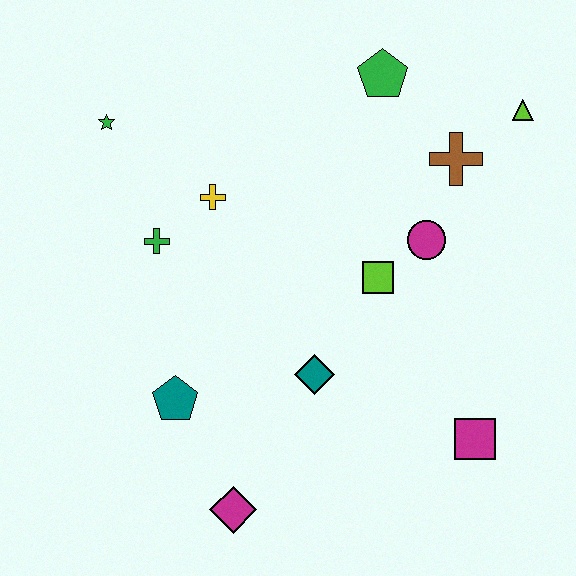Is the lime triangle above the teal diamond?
Yes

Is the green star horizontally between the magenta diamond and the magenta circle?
No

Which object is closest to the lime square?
The magenta circle is closest to the lime square.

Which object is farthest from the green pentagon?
The magenta diamond is farthest from the green pentagon.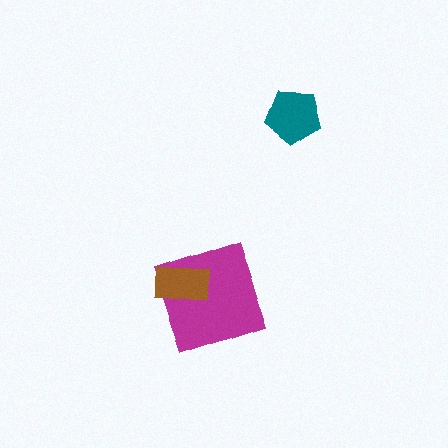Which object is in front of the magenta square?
The brown rectangle is in front of the magenta square.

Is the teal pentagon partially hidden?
No, no other shape covers it.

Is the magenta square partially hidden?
Yes, it is partially covered by another shape.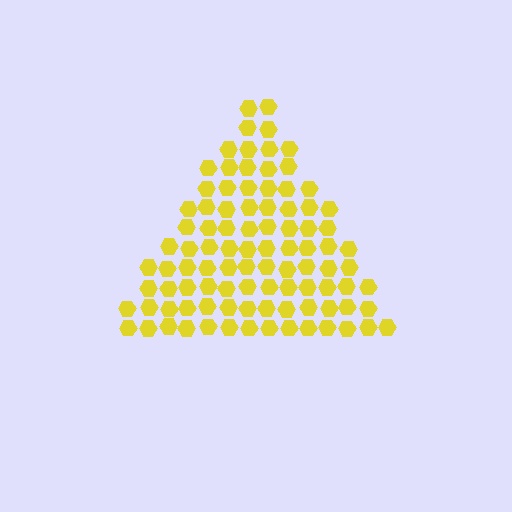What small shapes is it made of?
It is made of small hexagons.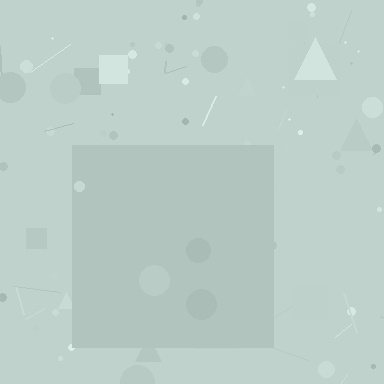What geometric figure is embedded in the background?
A square is embedded in the background.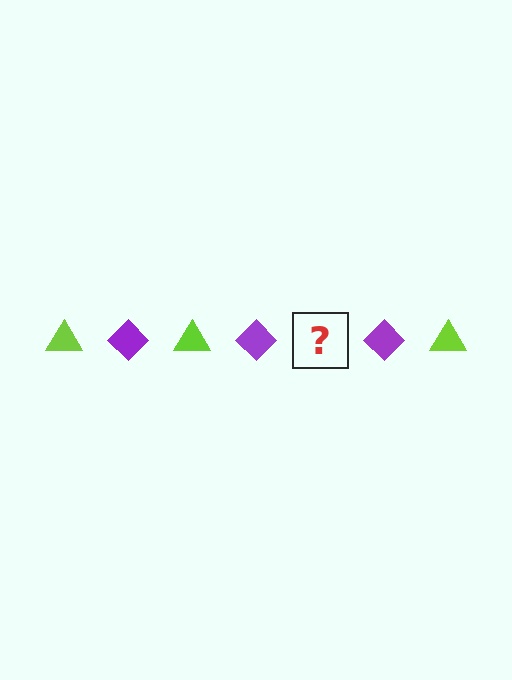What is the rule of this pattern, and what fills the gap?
The rule is that the pattern alternates between lime triangle and purple diamond. The gap should be filled with a lime triangle.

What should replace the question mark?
The question mark should be replaced with a lime triangle.